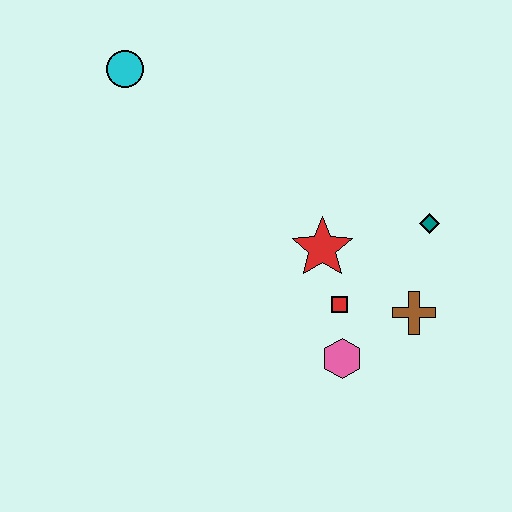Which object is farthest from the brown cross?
The cyan circle is farthest from the brown cross.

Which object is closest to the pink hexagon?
The red square is closest to the pink hexagon.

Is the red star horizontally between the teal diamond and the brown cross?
No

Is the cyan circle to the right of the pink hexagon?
No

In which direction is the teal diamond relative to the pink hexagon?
The teal diamond is above the pink hexagon.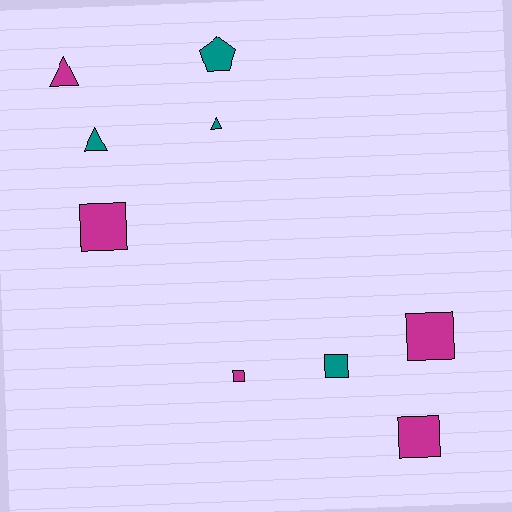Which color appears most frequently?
Magenta, with 5 objects.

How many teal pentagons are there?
There is 1 teal pentagon.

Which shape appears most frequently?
Square, with 5 objects.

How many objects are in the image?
There are 9 objects.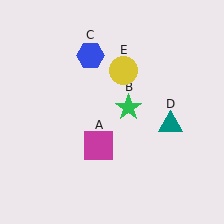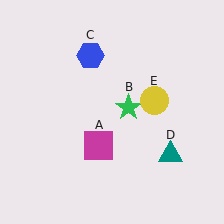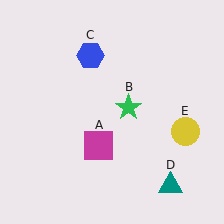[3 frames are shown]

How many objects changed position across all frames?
2 objects changed position: teal triangle (object D), yellow circle (object E).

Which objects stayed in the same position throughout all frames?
Magenta square (object A) and green star (object B) and blue hexagon (object C) remained stationary.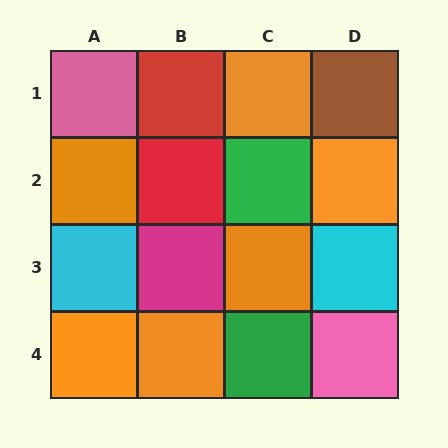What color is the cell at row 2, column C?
Green.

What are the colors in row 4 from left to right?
Orange, orange, green, pink.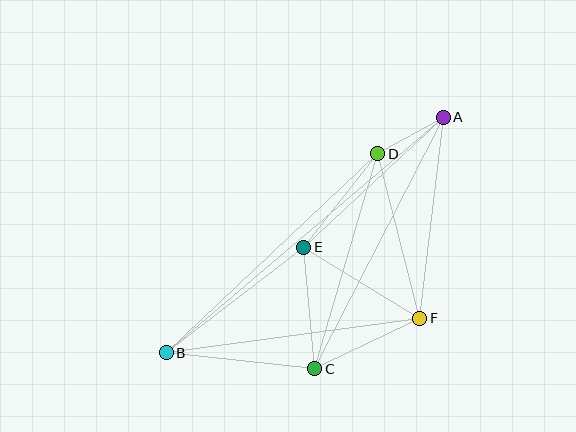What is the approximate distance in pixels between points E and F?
The distance between E and F is approximately 136 pixels.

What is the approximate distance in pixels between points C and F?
The distance between C and F is approximately 117 pixels.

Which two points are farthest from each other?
Points A and B are farthest from each other.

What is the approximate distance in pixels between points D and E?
The distance between D and E is approximately 120 pixels.